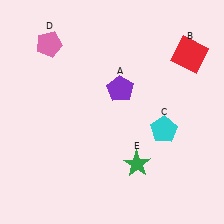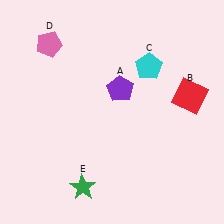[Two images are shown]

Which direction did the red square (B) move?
The red square (B) moved down.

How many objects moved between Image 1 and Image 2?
3 objects moved between the two images.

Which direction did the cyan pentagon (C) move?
The cyan pentagon (C) moved up.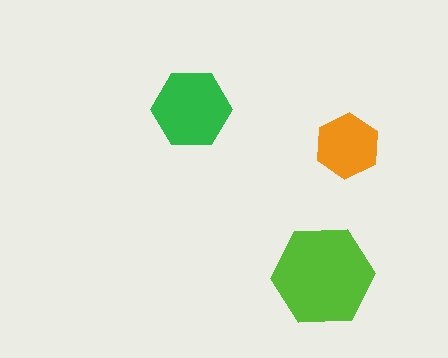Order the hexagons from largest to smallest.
the lime one, the green one, the orange one.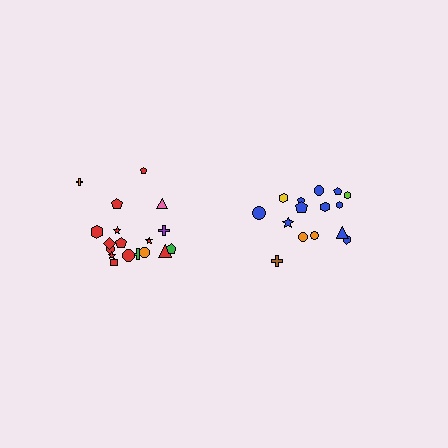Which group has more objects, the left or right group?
The left group.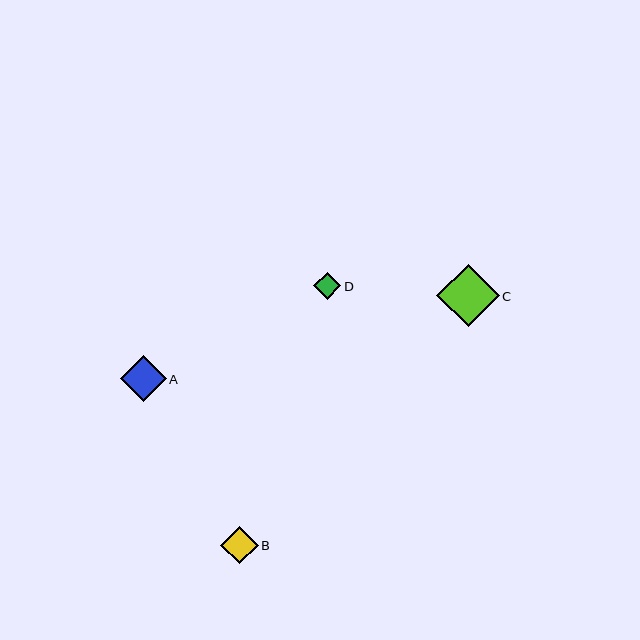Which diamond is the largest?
Diamond C is the largest with a size of approximately 63 pixels.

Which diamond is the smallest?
Diamond D is the smallest with a size of approximately 28 pixels.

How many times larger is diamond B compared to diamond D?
Diamond B is approximately 1.4 times the size of diamond D.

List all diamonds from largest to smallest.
From largest to smallest: C, A, B, D.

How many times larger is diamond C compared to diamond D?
Diamond C is approximately 2.3 times the size of diamond D.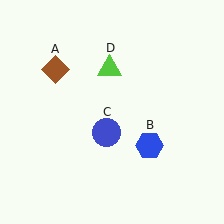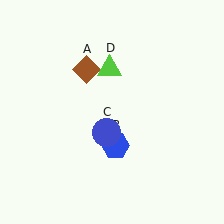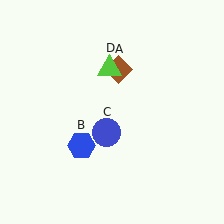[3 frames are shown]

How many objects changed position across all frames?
2 objects changed position: brown diamond (object A), blue hexagon (object B).